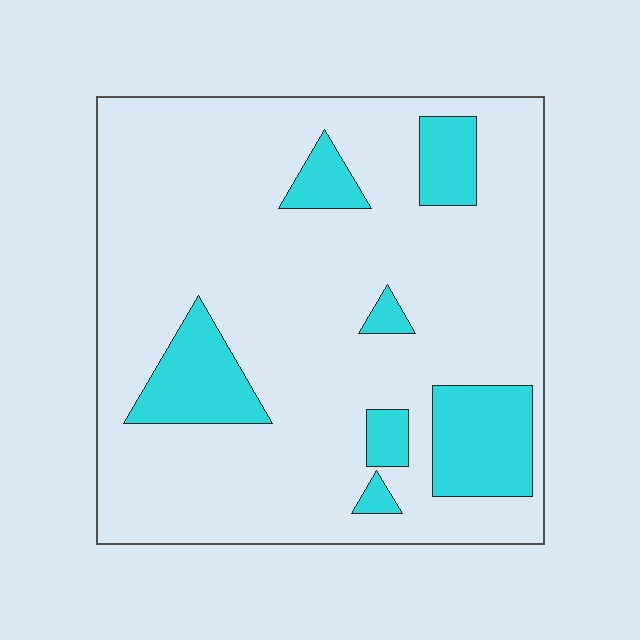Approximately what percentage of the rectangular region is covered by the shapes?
Approximately 15%.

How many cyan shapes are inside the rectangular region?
7.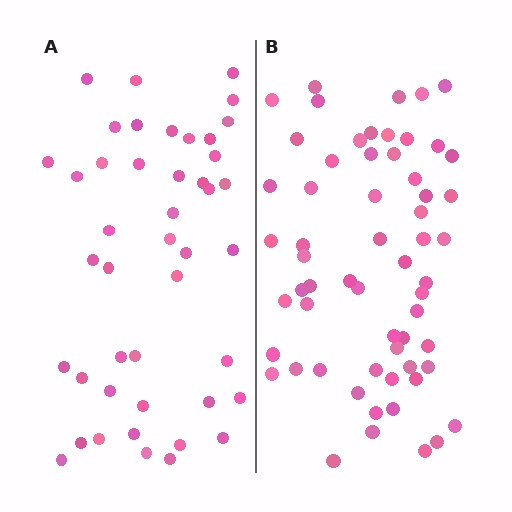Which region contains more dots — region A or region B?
Region B (the right region) has more dots.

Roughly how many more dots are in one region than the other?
Region B has approximately 15 more dots than region A.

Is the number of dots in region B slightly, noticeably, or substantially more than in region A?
Region B has noticeably more, but not dramatically so. The ratio is roughly 1.4 to 1.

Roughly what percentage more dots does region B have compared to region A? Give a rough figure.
About 35% more.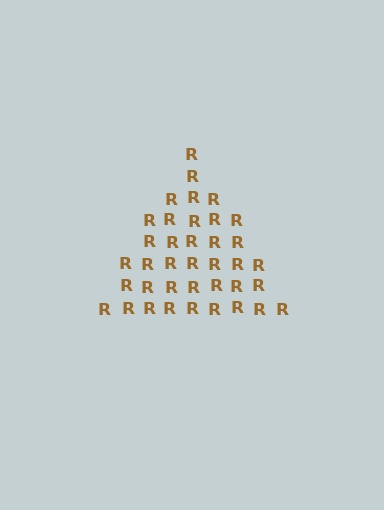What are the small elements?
The small elements are letter R's.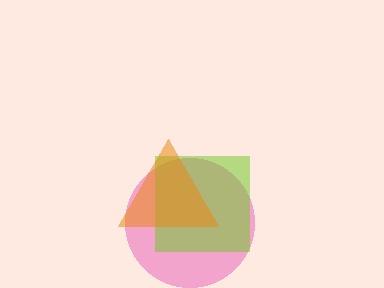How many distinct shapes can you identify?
There are 3 distinct shapes: a pink circle, a lime square, an orange triangle.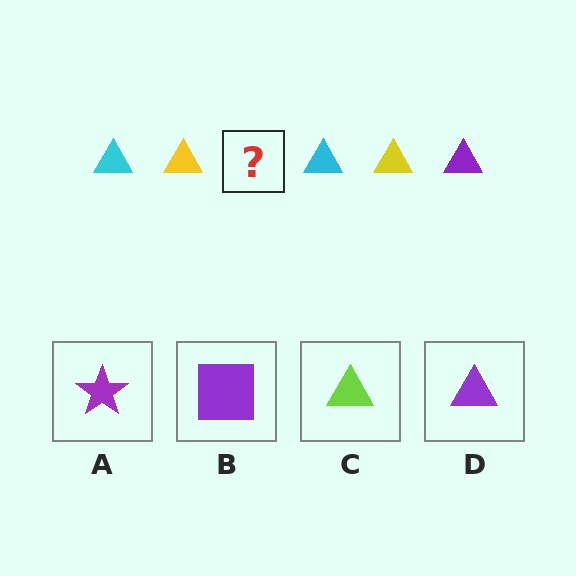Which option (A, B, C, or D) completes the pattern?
D.